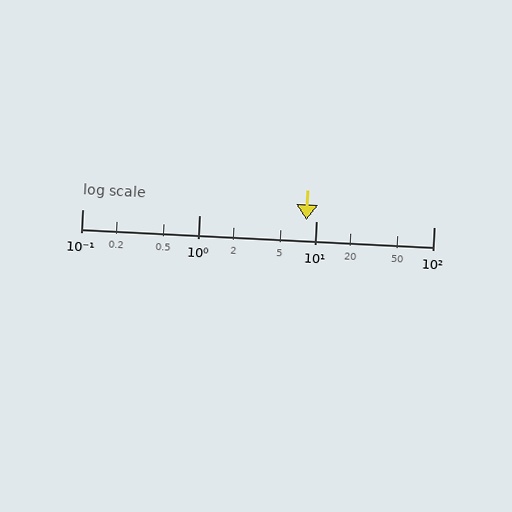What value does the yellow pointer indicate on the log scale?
The pointer indicates approximately 8.2.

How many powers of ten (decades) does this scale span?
The scale spans 3 decades, from 0.1 to 100.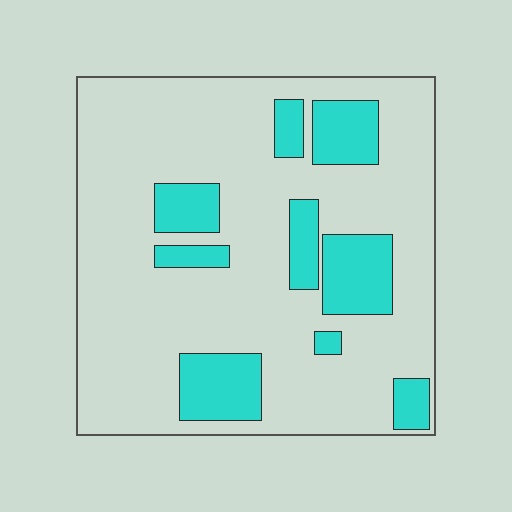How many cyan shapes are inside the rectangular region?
9.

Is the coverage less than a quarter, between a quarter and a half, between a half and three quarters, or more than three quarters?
Less than a quarter.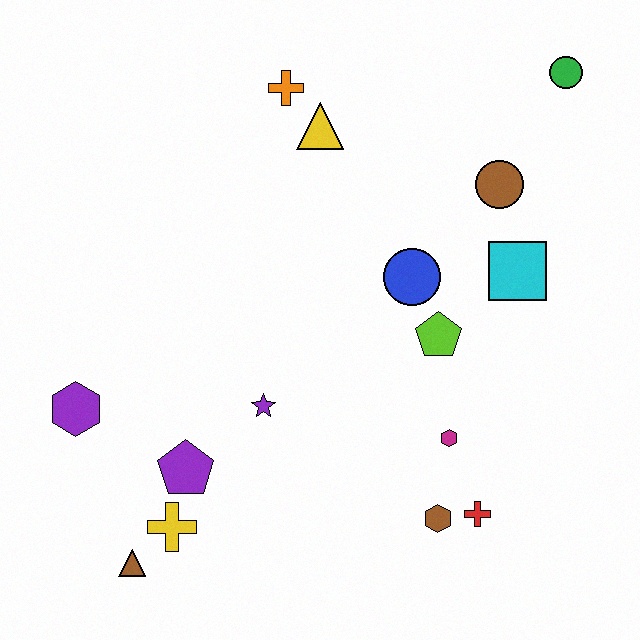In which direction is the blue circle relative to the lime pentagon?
The blue circle is above the lime pentagon.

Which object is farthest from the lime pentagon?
The brown triangle is farthest from the lime pentagon.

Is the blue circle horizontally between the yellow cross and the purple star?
No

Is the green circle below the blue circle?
No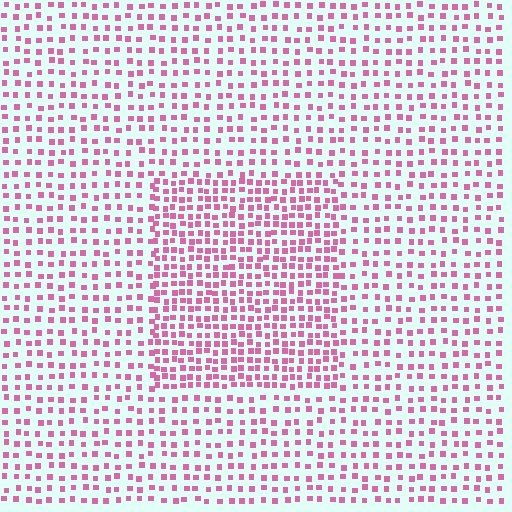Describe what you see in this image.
The image contains small pink elements arranged at two different densities. A rectangle-shaped region is visible where the elements are more densely packed than the surrounding area.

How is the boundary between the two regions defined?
The boundary is defined by a change in element density (approximately 1.8x ratio). All elements are the same color, size, and shape.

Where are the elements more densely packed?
The elements are more densely packed inside the rectangle boundary.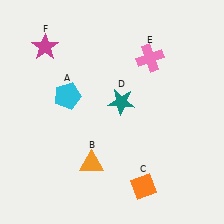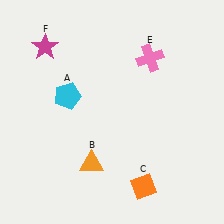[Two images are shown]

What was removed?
The teal star (D) was removed in Image 2.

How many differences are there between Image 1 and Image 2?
There is 1 difference between the two images.